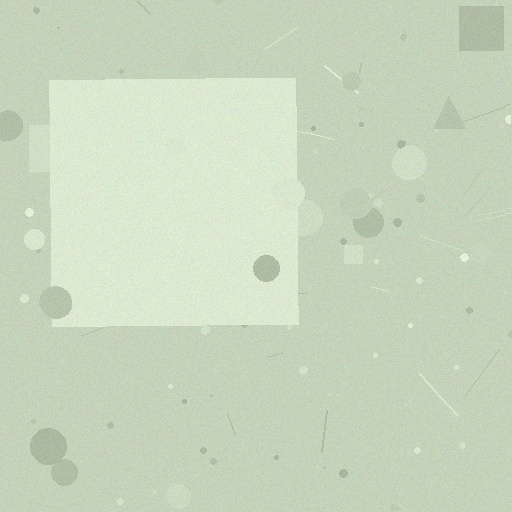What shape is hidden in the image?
A square is hidden in the image.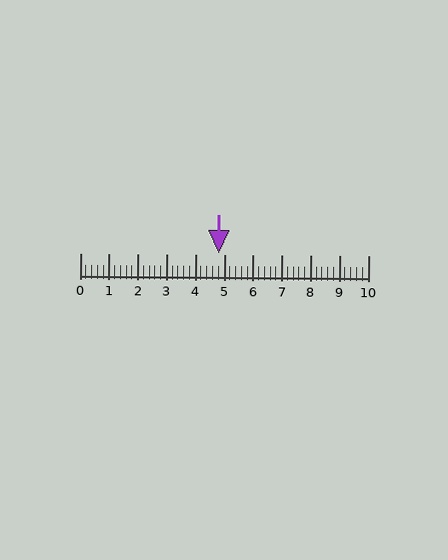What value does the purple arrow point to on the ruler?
The purple arrow points to approximately 4.8.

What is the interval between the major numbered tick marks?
The major tick marks are spaced 1 units apart.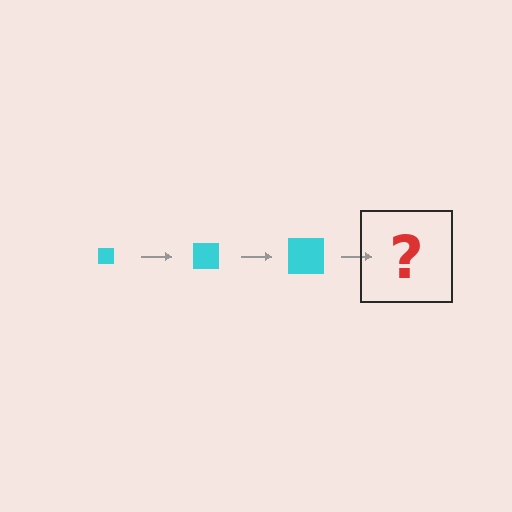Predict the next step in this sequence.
The next step is a cyan square, larger than the previous one.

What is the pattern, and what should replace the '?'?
The pattern is that the square gets progressively larger each step. The '?' should be a cyan square, larger than the previous one.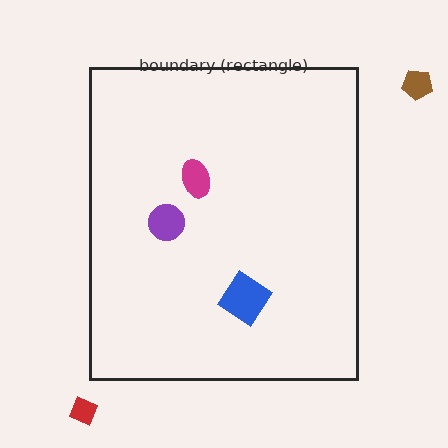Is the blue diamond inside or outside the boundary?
Inside.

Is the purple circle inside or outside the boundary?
Inside.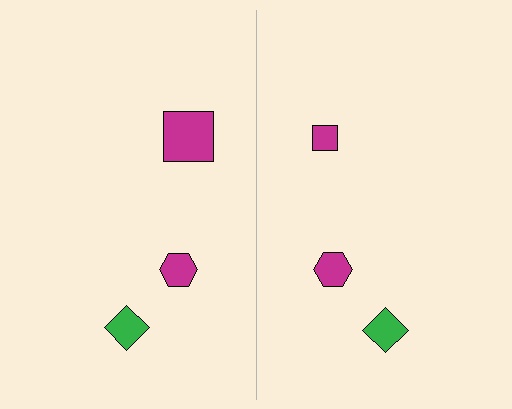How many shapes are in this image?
There are 6 shapes in this image.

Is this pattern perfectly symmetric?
No, the pattern is not perfectly symmetric. The magenta square on the right side has a different size than its mirror counterpart.